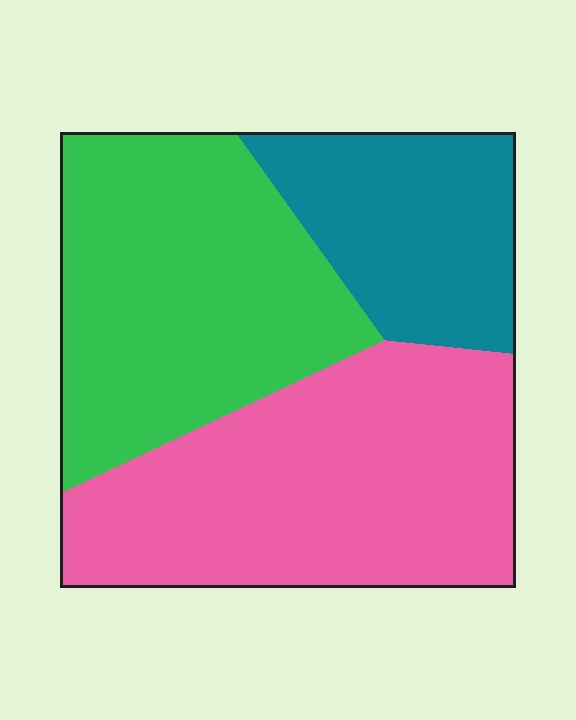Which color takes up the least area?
Teal, at roughly 20%.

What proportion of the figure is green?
Green covers roughly 35% of the figure.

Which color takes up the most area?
Pink, at roughly 40%.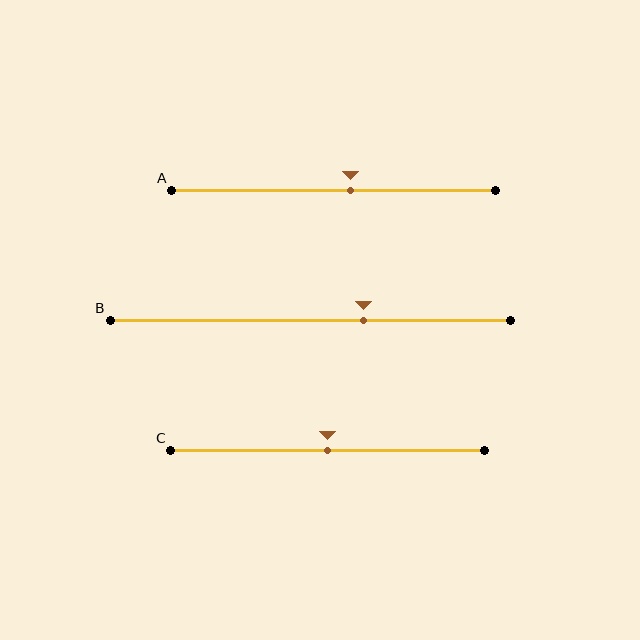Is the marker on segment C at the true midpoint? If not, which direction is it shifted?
Yes, the marker on segment C is at the true midpoint.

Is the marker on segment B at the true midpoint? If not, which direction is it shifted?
No, the marker on segment B is shifted to the right by about 13% of the segment length.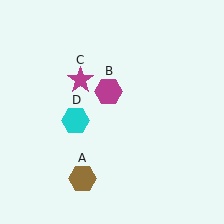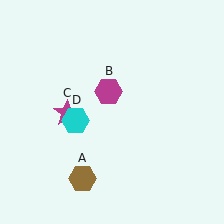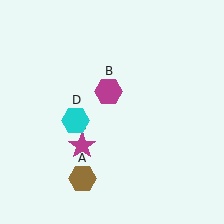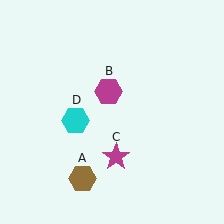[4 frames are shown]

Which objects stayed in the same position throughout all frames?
Brown hexagon (object A) and magenta hexagon (object B) and cyan hexagon (object D) remained stationary.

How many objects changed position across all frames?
1 object changed position: magenta star (object C).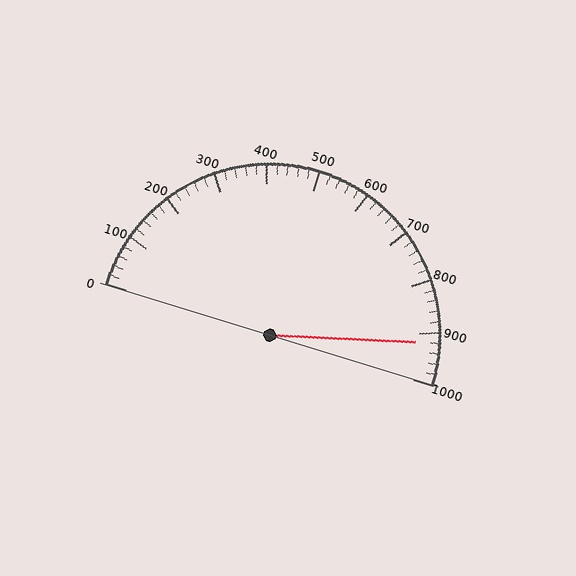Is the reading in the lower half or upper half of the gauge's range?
The reading is in the upper half of the range (0 to 1000).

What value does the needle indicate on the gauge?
The needle indicates approximately 920.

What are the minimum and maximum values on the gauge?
The gauge ranges from 0 to 1000.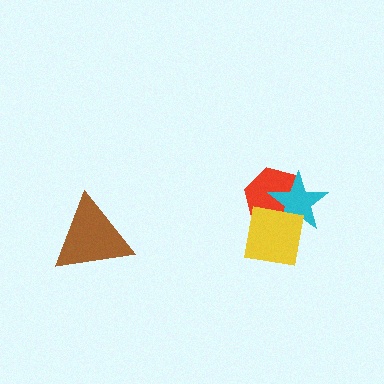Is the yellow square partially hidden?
No, no other shape covers it.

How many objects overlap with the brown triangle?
0 objects overlap with the brown triangle.